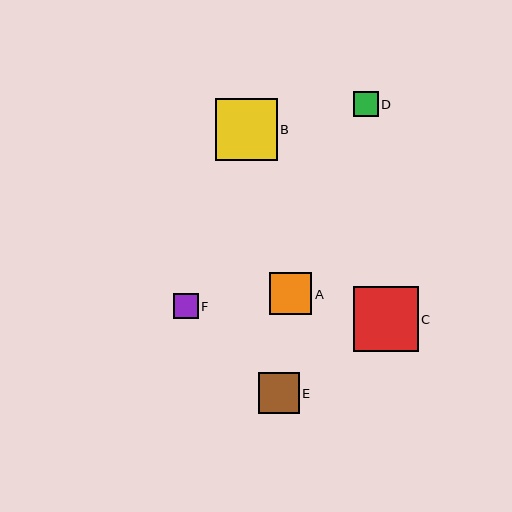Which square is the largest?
Square C is the largest with a size of approximately 65 pixels.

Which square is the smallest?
Square D is the smallest with a size of approximately 24 pixels.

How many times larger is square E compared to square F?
Square E is approximately 1.6 times the size of square F.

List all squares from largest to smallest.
From largest to smallest: C, B, A, E, F, D.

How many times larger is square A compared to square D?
Square A is approximately 1.7 times the size of square D.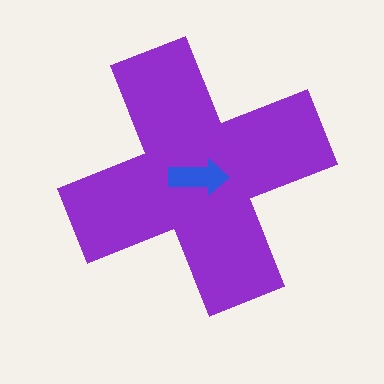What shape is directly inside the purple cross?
The blue arrow.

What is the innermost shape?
The blue arrow.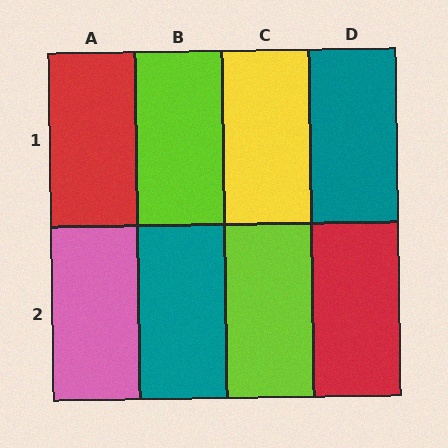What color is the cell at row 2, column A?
Pink.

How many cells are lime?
2 cells are lime.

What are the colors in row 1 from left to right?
Red, lime, yellow, teal.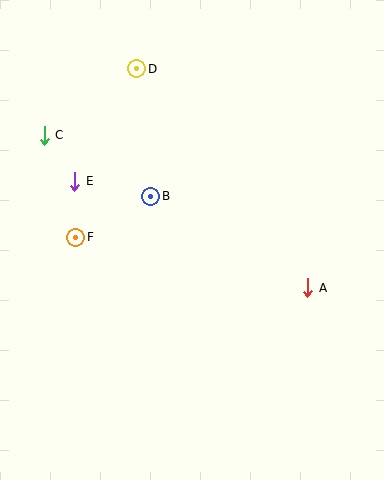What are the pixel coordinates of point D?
Point D is at (137, 69).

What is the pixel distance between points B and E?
The distance between B and E is 77 pixels.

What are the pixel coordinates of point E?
Point E is at (75, 181).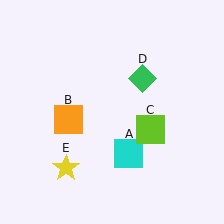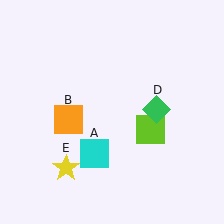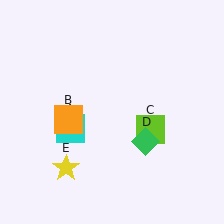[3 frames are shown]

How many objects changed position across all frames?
2 objects changed position: cyan square (object A), green diamond (object D).